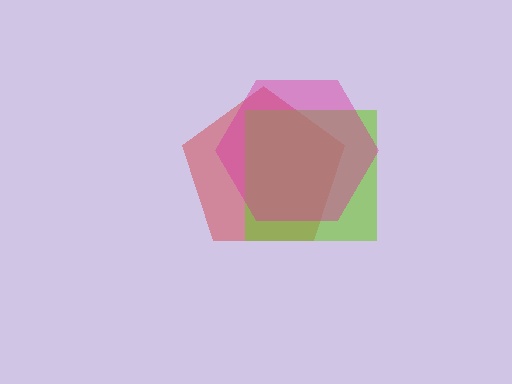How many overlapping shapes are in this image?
There are 3 overlapping shapes in the image.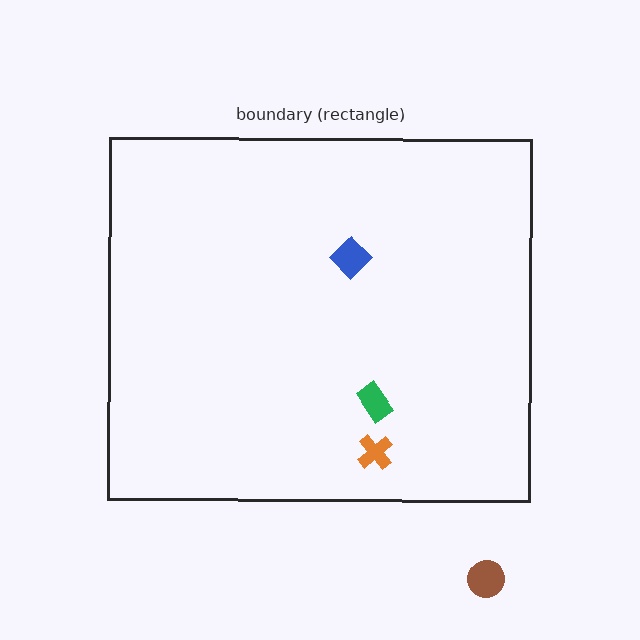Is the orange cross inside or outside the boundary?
Inside.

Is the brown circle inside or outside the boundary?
Outside.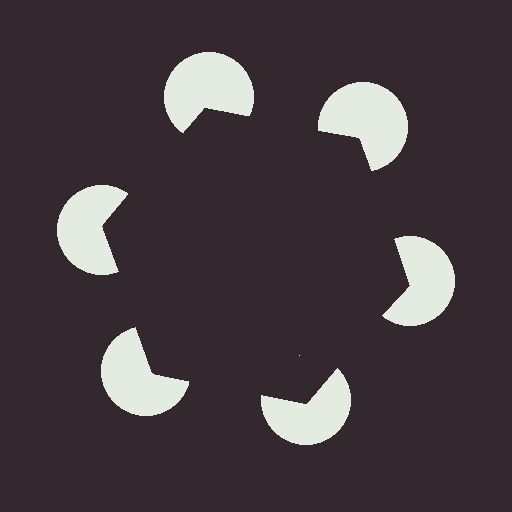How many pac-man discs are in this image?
There are 6 — one at each vertex of the illusory hexagon.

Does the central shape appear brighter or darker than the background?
It typically appears slightly darker than the background, even though no actual brightness change is drawn.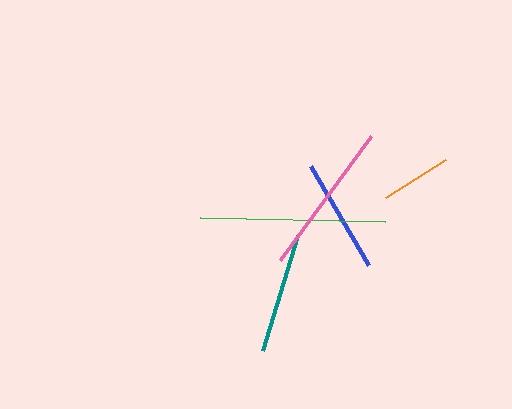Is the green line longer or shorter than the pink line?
The green line is longer than the pink line.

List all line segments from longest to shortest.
From longest to shortest: green, pink, teal, blue, orange.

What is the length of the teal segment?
The teal segment is approximately 120 pixels long.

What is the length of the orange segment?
The orange segment is approximately 70 pixels long.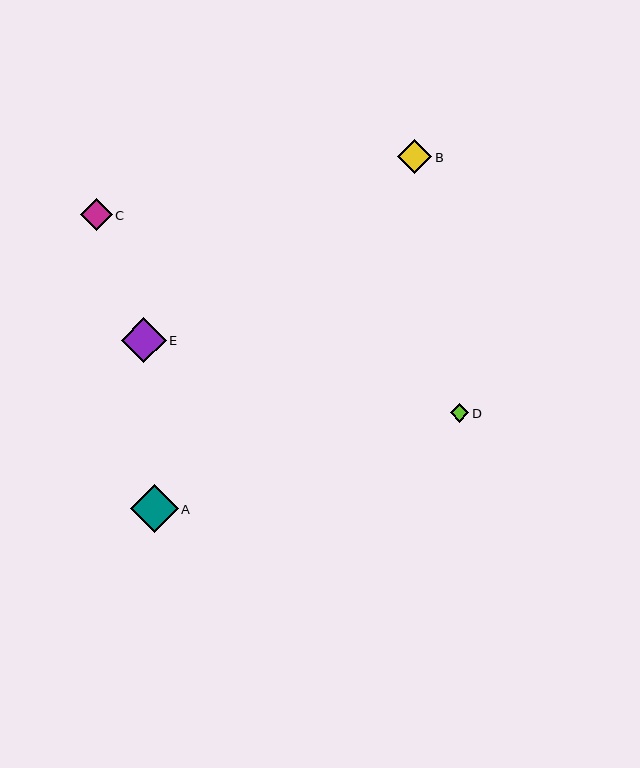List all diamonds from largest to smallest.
From largest to smallest: A, E, B, C, D.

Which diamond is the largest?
Diamond A is the largest with a size of approximately 48 pixels.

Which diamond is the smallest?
Diamond D is the smallest with a size of approximately 18 pixels.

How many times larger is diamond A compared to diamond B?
Diamond A is approximately 1.4 times the size of diamond B.